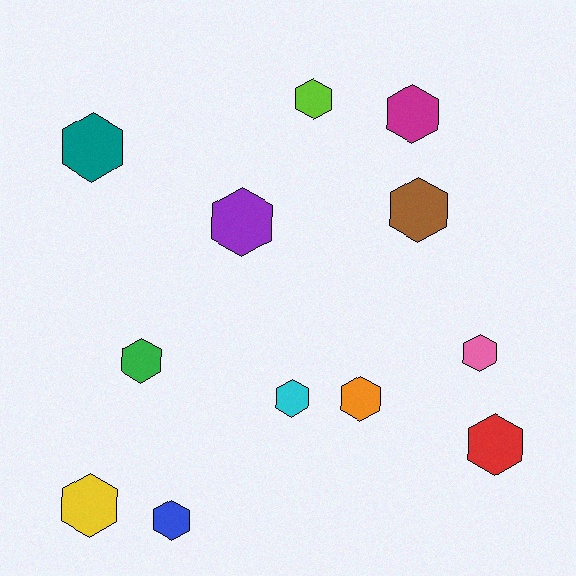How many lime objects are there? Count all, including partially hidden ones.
There is 1 lime object.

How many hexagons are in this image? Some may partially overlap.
There are 12 hexagons.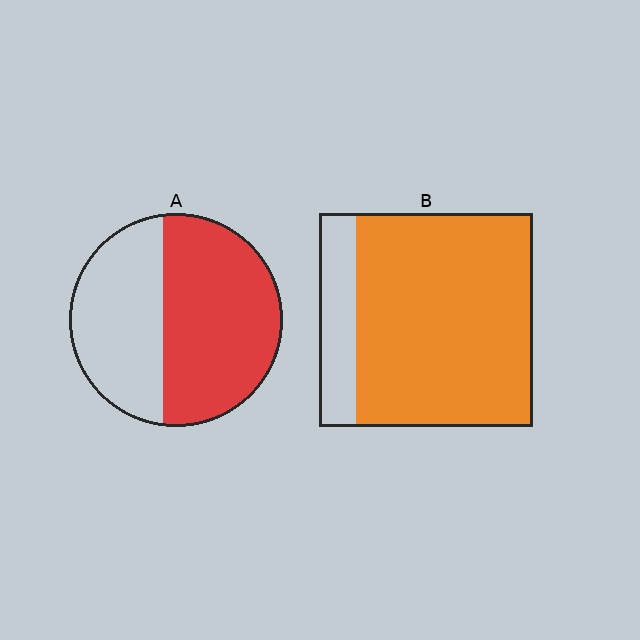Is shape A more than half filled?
Yes.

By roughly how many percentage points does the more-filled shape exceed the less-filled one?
By roughly 25 percentage points (B over A).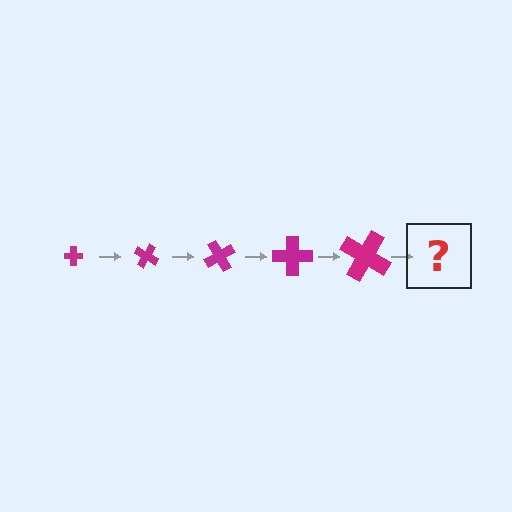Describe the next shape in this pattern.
It should be a cross, larger than the previous one and rotated 150 degrees from the start.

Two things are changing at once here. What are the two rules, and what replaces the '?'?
The two rules are that the cross grows larger each step and it rotates 30 degrees each step. The '?' should be a cross, larger than the previous one and rotated 150 degrees from the start.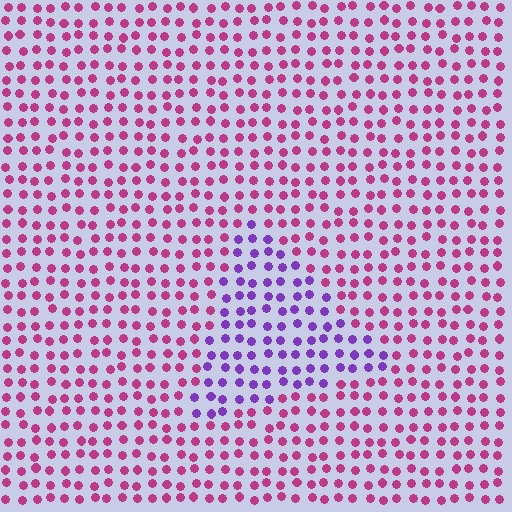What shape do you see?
I see a triangle.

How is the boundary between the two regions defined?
The boundary is defined purely by a slight shift in hue (about 51 degrees). Spacing, size, and orientation are identical on both sides.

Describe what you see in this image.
The image is filled with small magenta elements in a uniform arrangement. A triangle-shaped region is visible where the elements are tinted to a slightly different hue, forming a subtle color boundary.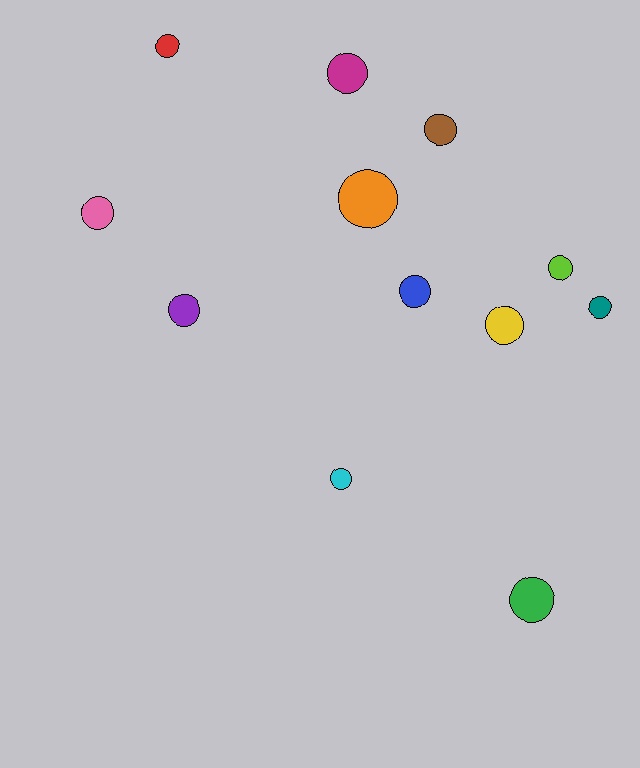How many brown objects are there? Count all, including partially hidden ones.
There is 1 brown object.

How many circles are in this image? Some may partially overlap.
There are 12 circles.